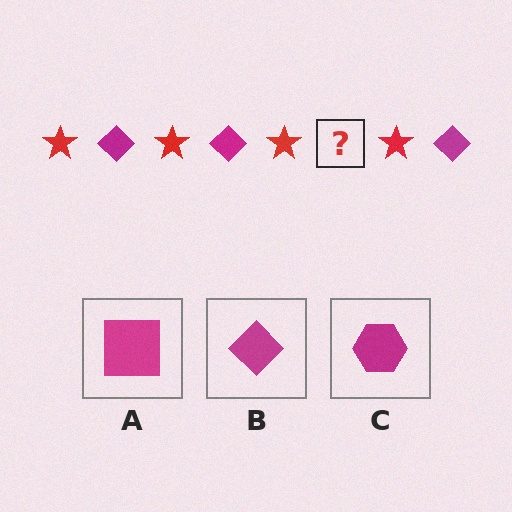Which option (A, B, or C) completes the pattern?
B.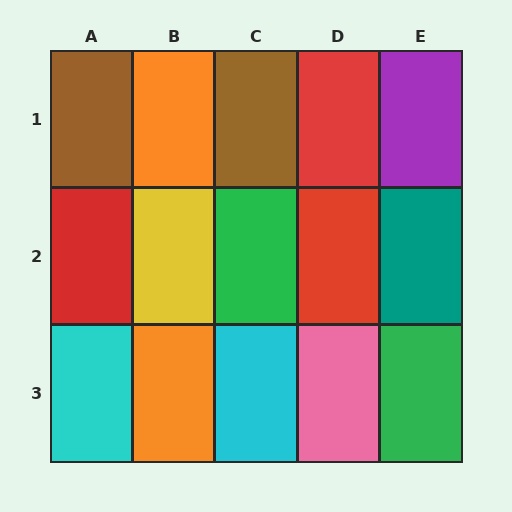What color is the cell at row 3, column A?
Cyan.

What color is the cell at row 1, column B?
Orange.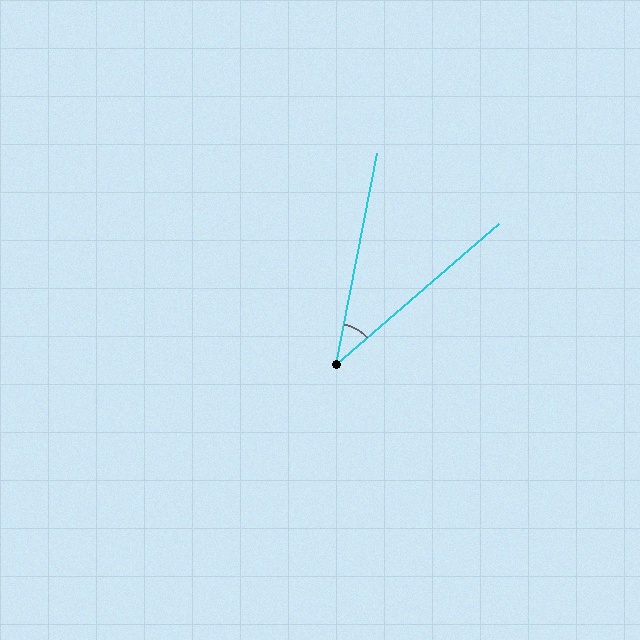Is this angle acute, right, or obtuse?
It is acute.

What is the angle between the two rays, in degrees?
Approximately 38 degrees.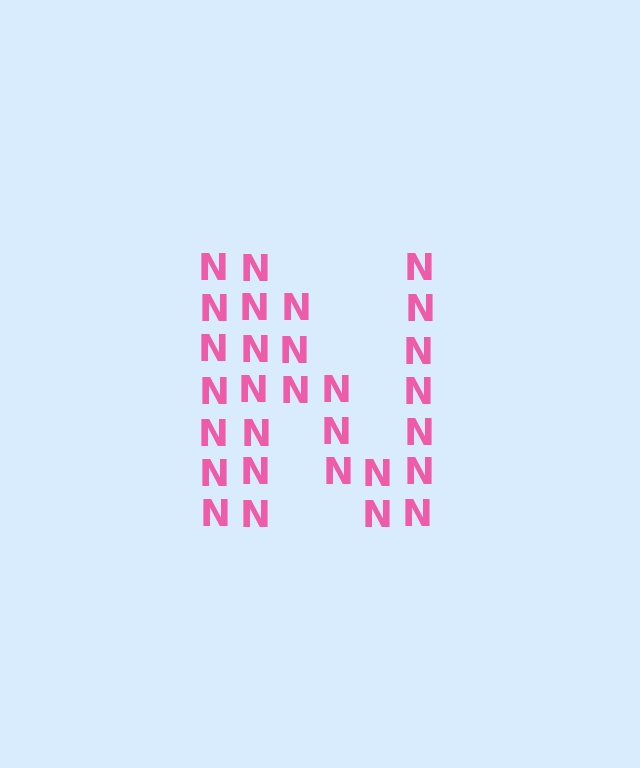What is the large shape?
The large shape is the letter N.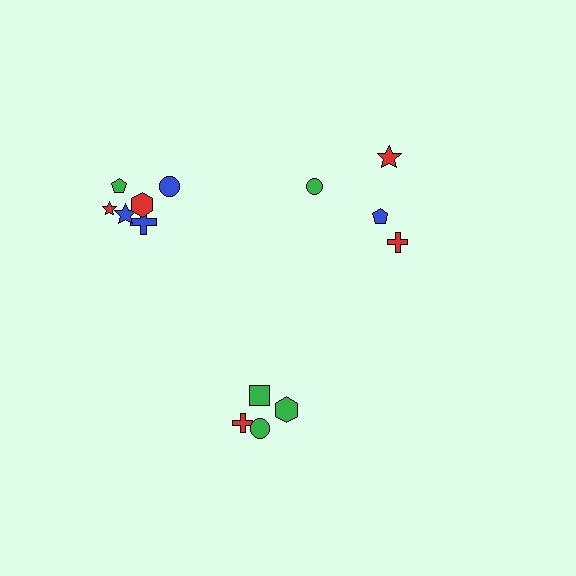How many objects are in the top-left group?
There are 6 objects.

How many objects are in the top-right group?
There are 4 objects.